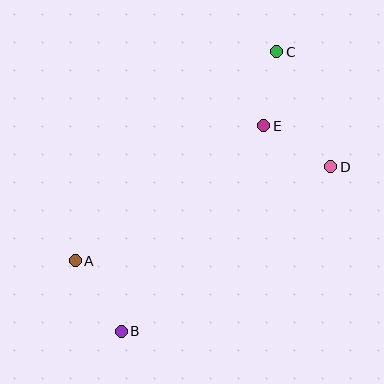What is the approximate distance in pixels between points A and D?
The distance between A and D is approximately 272 pixels.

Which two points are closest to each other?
Points C and E are closest to each other.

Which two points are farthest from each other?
Points B and C are farthest from each other.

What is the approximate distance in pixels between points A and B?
The distance between A and B is approximately 84 pixels.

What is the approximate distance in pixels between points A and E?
The distance between A and E is approximately 232 pixels.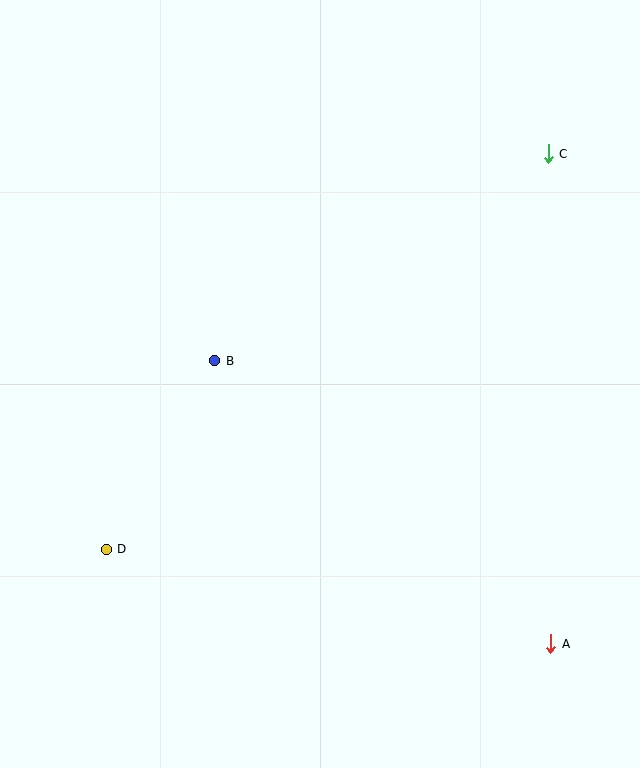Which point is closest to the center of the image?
Point B at (215, 361) is closest to the center.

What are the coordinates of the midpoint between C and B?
The midpoint between C and B is at (382, 257).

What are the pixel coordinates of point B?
Point B is at (215, 361).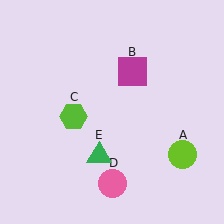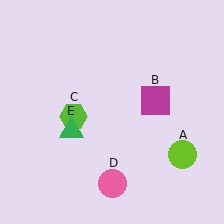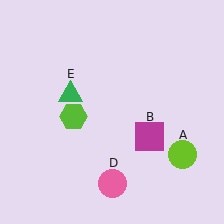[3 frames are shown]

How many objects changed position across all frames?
2 objects changed position: magenta square (object B), green triangle (object E).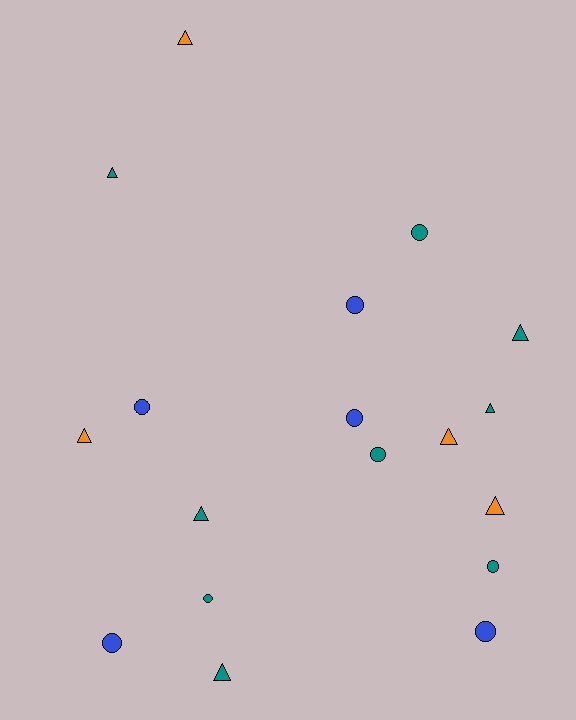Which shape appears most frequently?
Circle, with 9 objects.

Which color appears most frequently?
Teal, with 9 objects.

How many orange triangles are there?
There are 4 orange triangles.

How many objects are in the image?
There are 18 objects.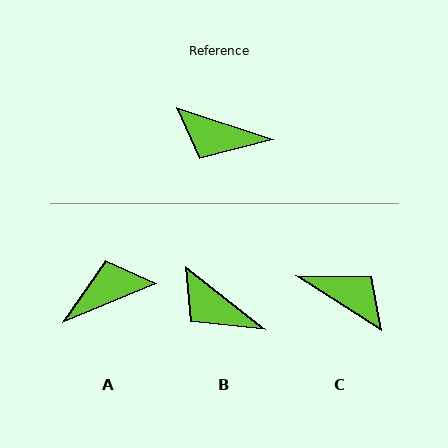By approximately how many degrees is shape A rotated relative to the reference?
Approximately 139 degrees clockwise.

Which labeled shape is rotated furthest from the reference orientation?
C, about 165 degrees away.